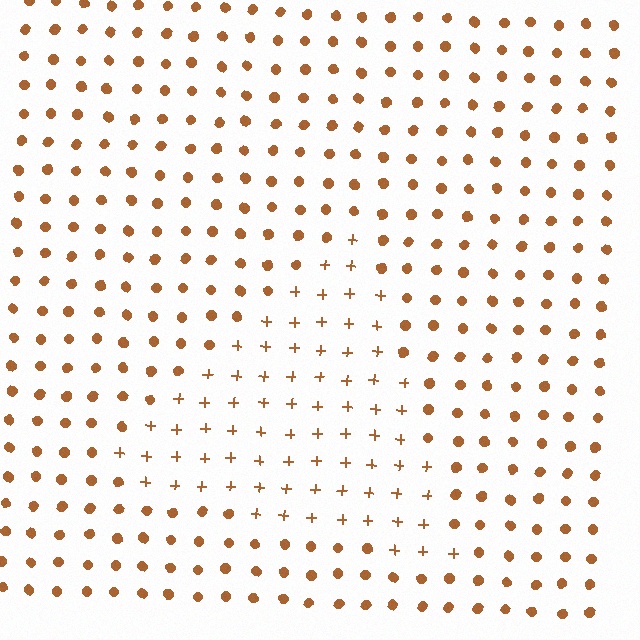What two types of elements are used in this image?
The image uses plus signs inside the triangle region and circles outside it.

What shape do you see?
I see a triangle.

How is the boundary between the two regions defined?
The boundary is defined by a change in element shape: plus signs inside vs. circles outside. All elements share the same color and spacing.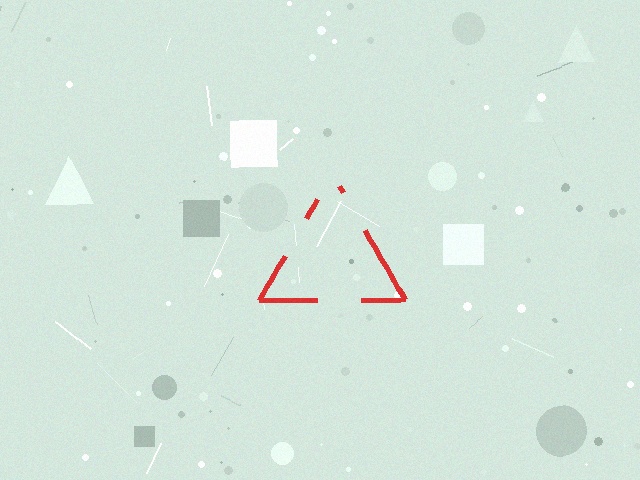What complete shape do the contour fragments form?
The contour fragments form a triangle.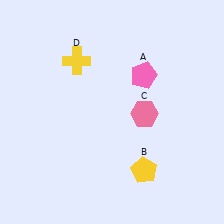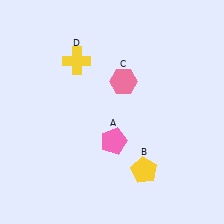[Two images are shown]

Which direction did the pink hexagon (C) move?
The pink hexagon (C) moved up.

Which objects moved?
The objects that moved are: the pink pentagon (A), the pink hexagon (C).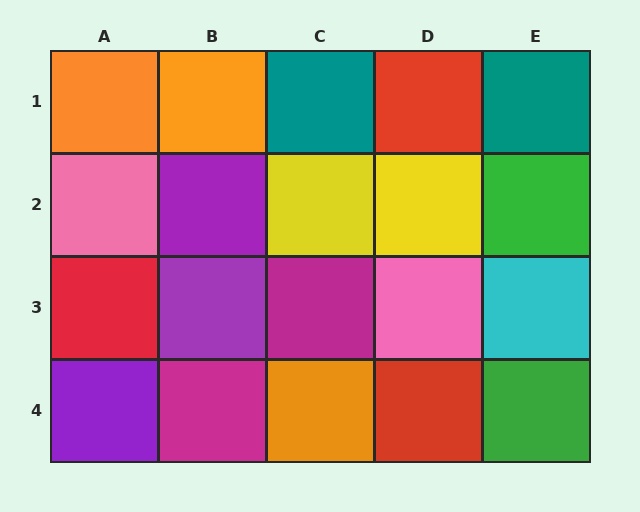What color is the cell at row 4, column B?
Magenta.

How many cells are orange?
3 cells are orange.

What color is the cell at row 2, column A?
Pink.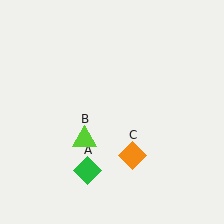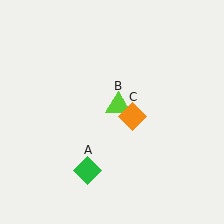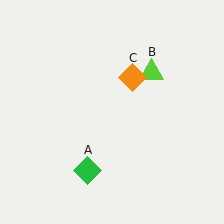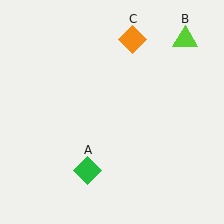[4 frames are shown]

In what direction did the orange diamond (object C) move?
The orange diamond (object C) moved up.